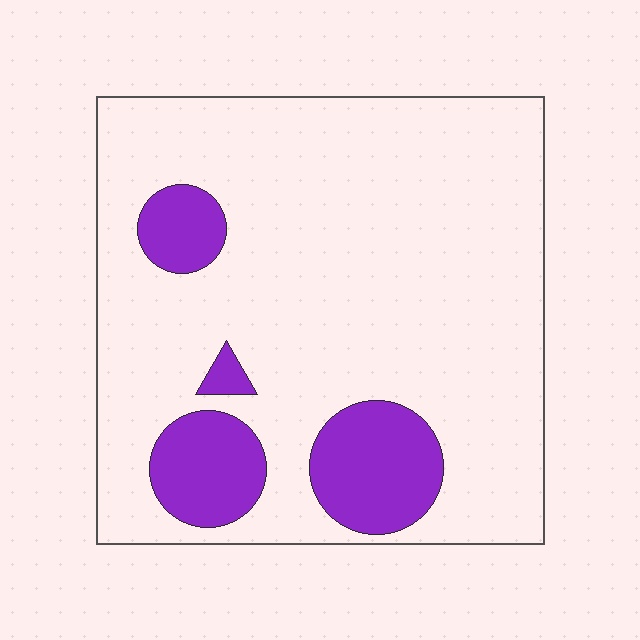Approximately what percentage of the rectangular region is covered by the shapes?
Approximately 15%.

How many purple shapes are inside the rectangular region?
4.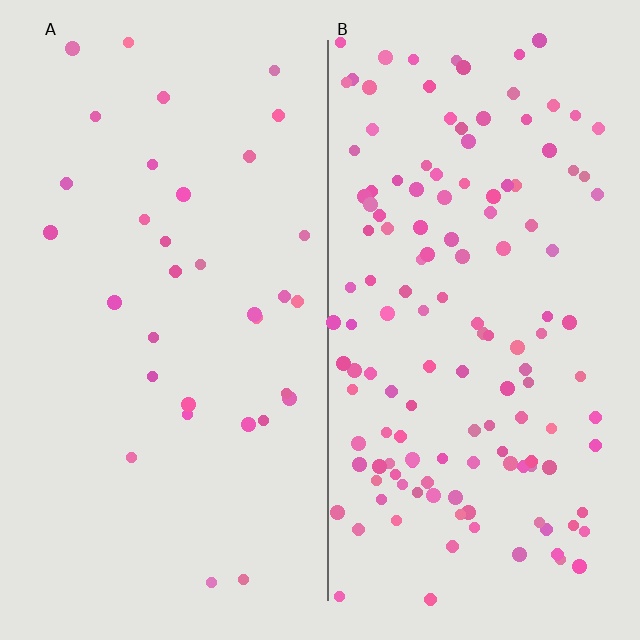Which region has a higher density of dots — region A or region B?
B (the right).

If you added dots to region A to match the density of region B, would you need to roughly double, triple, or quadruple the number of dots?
Approximately quadruple.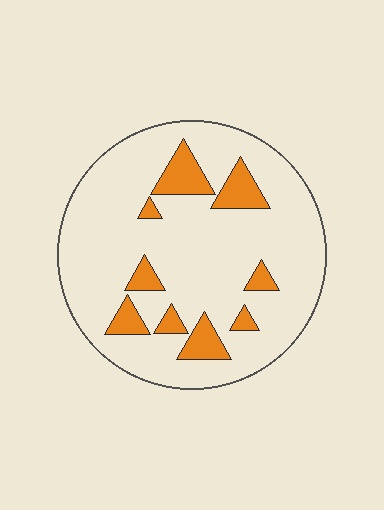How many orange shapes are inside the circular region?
9.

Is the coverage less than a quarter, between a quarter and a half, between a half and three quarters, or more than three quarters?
Less than a quarter.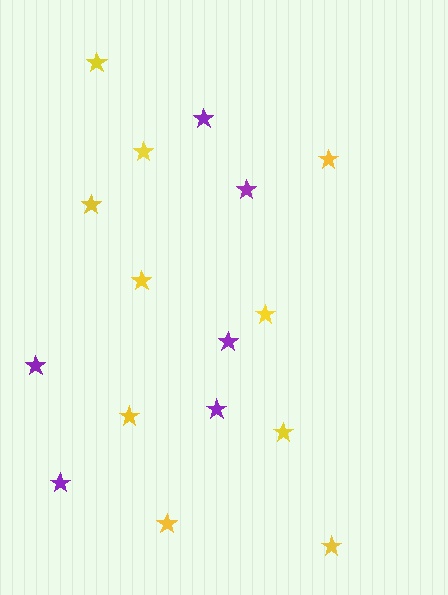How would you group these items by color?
There are 2 groups: one group of yellow stars (10) and one group of purple stars (6).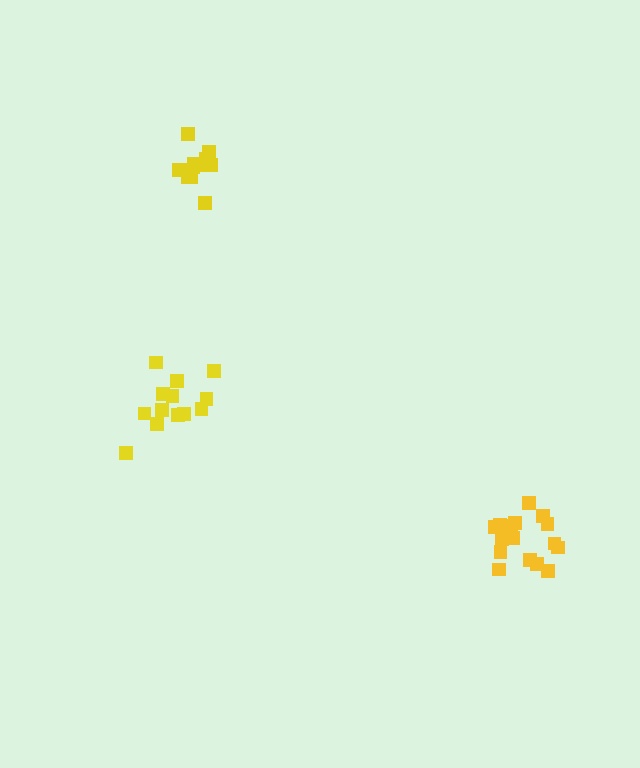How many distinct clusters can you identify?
There are 3 distinct clusters.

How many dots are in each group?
Group 1: 13 dots, Group 2: 13 dots, Group 3: 17 dots (43 total).